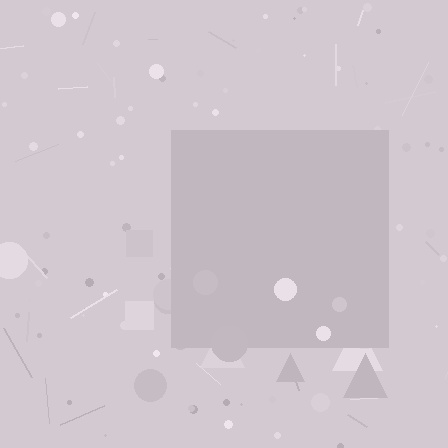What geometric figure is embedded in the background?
A square is embedded in the background.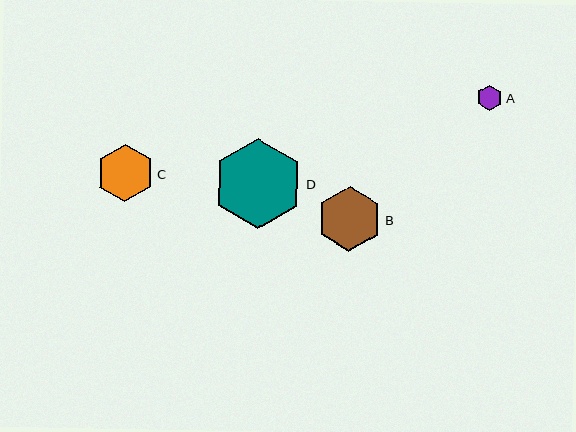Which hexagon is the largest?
Hexagon D is the largest with a size of approximately 90 pixels.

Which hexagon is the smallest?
Hexagon A is the smallest with a size of approximately 26 pixels.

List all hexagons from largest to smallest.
From largest to smallest: D, B, C, A.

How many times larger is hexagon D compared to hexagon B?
Hexagon D is approximately 1.4 times the size of hexagon B.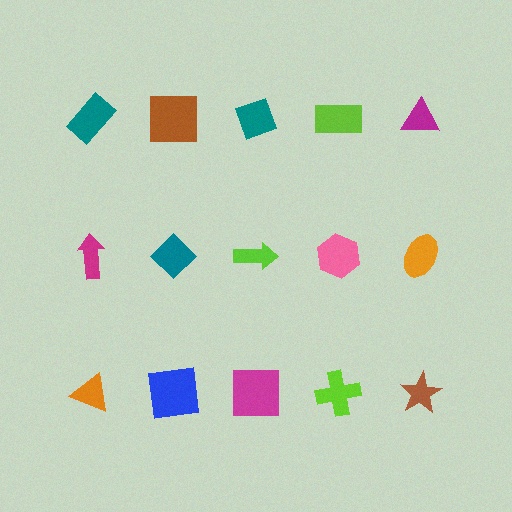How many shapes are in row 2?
5 shapes.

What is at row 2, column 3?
A lime arrow.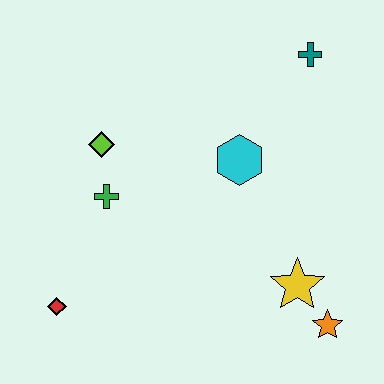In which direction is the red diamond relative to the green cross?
The red diamond is below the green cross.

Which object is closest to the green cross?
The lime diamond is closest to the green cross.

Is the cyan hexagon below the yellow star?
No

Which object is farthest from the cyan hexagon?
The red diamond is farthest from the cyan hexagon.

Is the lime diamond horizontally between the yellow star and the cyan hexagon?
No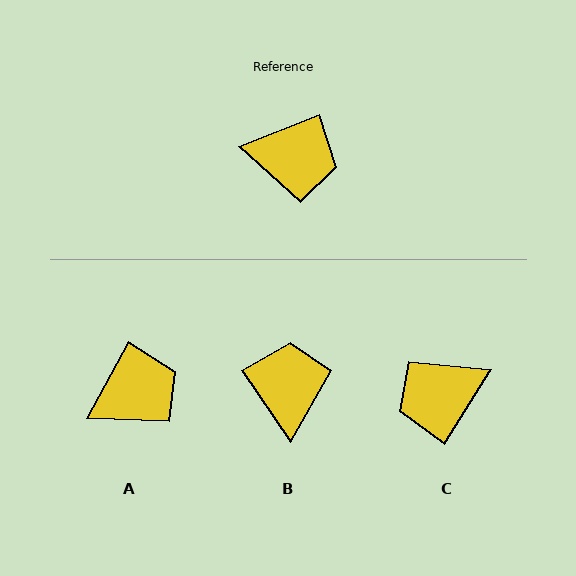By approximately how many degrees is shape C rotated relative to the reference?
Approximately 144 degrees clockwise.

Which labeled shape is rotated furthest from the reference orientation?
C, about 144 degrees away.